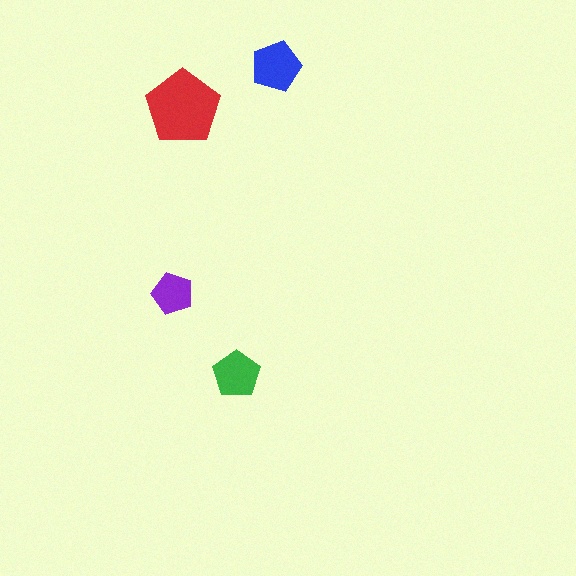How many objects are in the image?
There are 4 objects in the image.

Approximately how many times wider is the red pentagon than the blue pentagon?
About 1.5 times wider.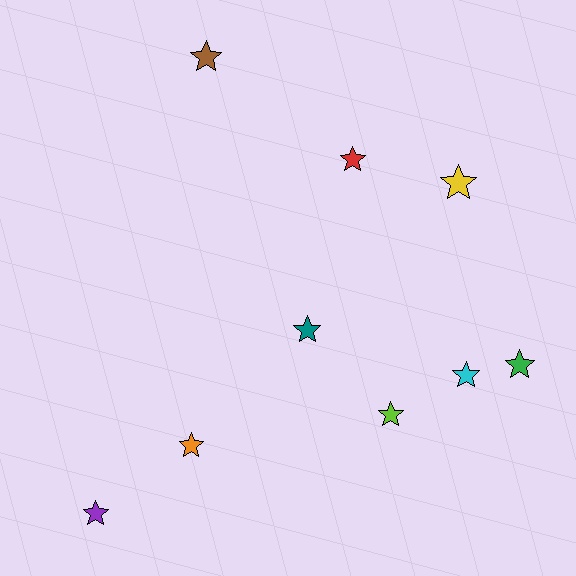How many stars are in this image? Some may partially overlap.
There are 9 stars.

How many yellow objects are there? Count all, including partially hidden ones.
There is 1 yellow object.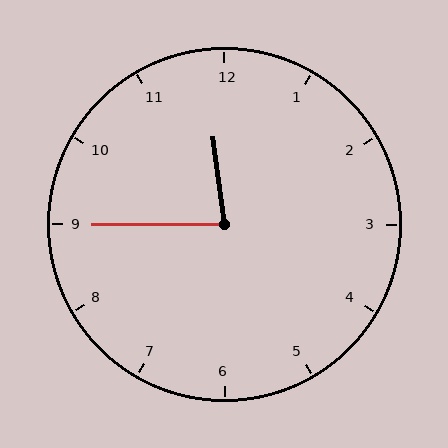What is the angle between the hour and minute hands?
Approximately 82 degrees.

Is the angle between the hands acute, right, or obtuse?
It is acute.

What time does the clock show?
11:45.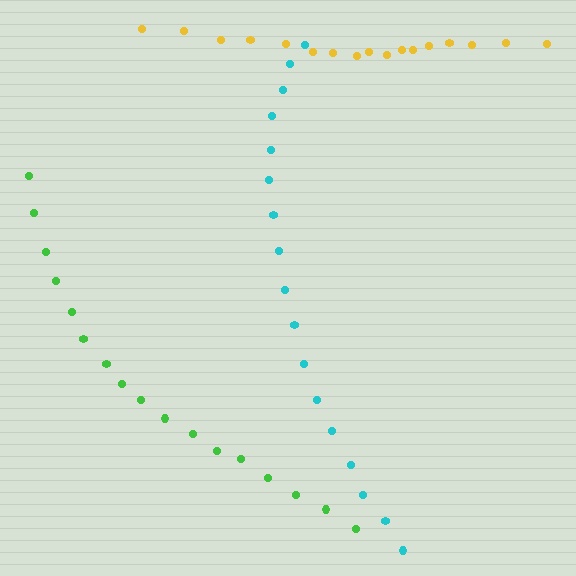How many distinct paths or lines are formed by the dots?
There are 3 distinct paths.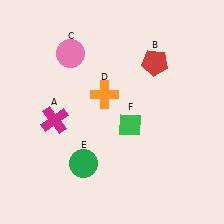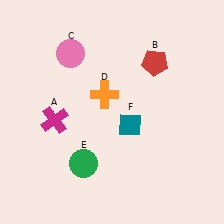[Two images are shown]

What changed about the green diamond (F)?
In Image 1, F is green. In Image 2, it changed to teal.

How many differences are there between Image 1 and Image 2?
There is 1 difference between the two images.